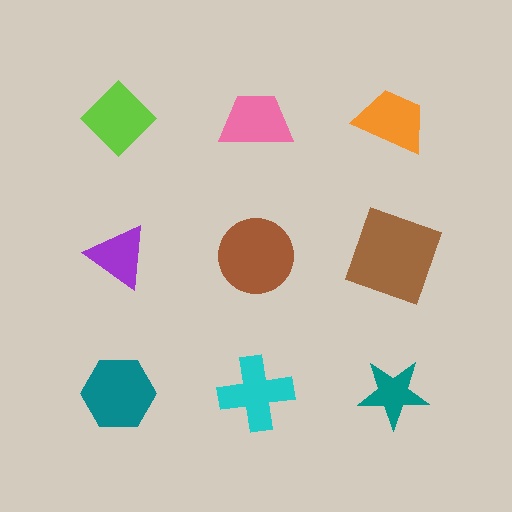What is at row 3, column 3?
A teal star.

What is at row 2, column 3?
A brown square.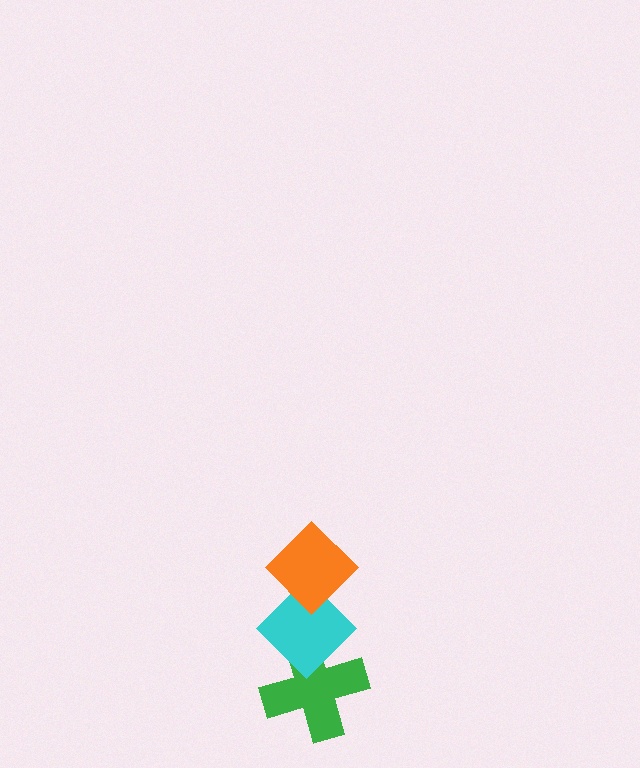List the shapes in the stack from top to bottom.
From top to bottom: the orange diamond, the cyan diamond, the green cross.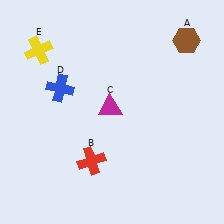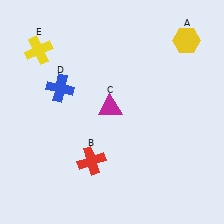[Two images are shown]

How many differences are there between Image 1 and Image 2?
There is 1 difference between the two images.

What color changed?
The hexagon (A) changed from brown in Image 1 to yellow in Image 2.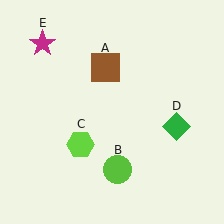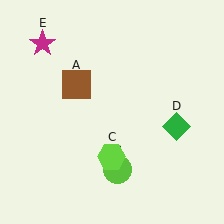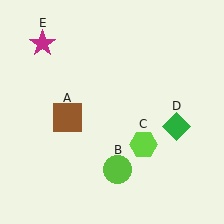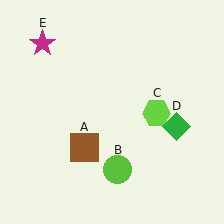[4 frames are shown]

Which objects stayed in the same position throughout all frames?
Lime circle (object B) and green diamond (object D) and magenta star (object E) remained stationary.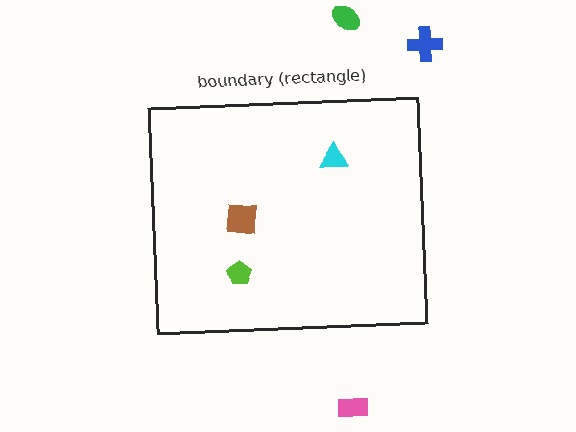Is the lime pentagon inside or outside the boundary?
Inside.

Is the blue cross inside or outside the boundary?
Outside.